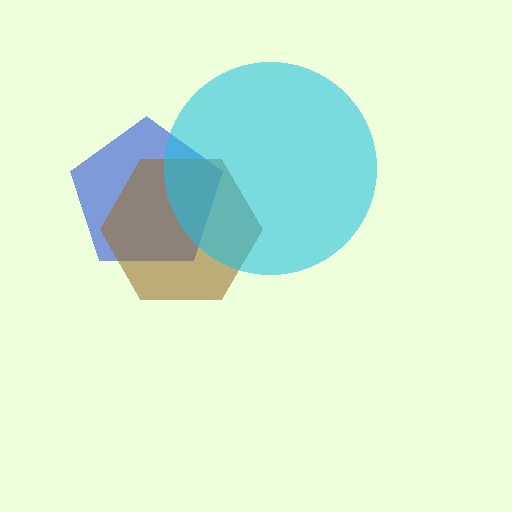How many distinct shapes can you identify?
There are 3 distinct shapes: a blue pentagon, a brown hexagon, a cyan circle.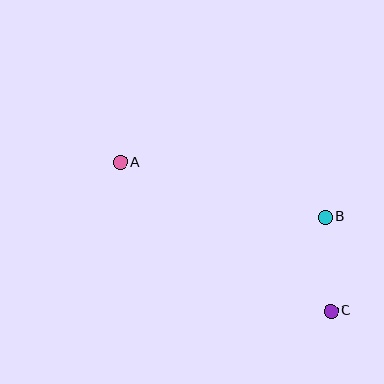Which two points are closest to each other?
Points B and C are closest to each other.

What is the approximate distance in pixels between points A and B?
The distance between A and B is approximately 212 pixels.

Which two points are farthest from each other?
Points A and C are farthest from each other.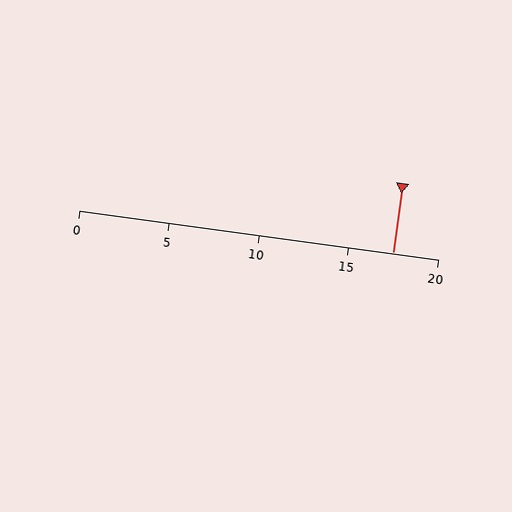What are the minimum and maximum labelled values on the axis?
The axis runs from 0 to 20.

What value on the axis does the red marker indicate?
The marker indicates approximately 17.5.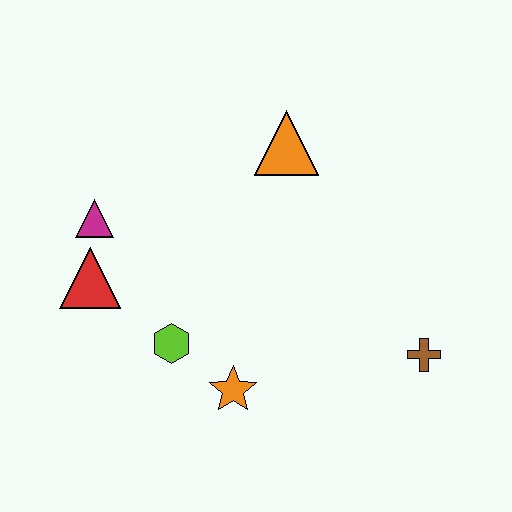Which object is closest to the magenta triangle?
The red triangle is closest to the magenta triangle.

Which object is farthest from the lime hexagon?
The brown cross is farthest from the lime hexagon.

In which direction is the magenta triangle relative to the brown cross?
The magenta triangle is to the left of the brown cross.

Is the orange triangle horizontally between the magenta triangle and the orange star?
No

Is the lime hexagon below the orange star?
No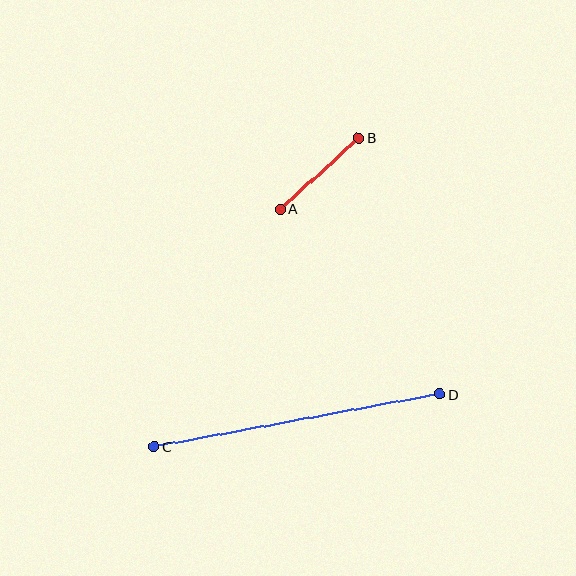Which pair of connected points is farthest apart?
Points C and D are farthest apart.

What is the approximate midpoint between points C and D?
The midpoint is at approximately (297, 420) pixels.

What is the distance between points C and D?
The distance is approximately 290 pixels.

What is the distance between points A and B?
The distance is approximately 107 pixels.